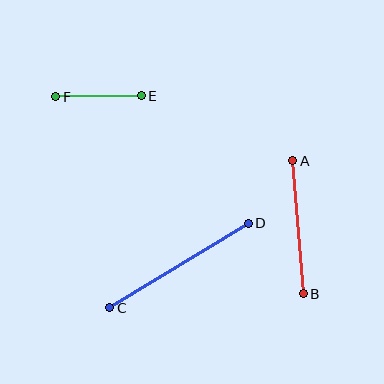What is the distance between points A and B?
The distance is approximately 133 pixels.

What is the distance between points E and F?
The distance is approximately 85 pixels.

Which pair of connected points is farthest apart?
Points C and D are farthest apart.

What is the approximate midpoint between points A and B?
The midpoint is at approximately (298, 227) pixels.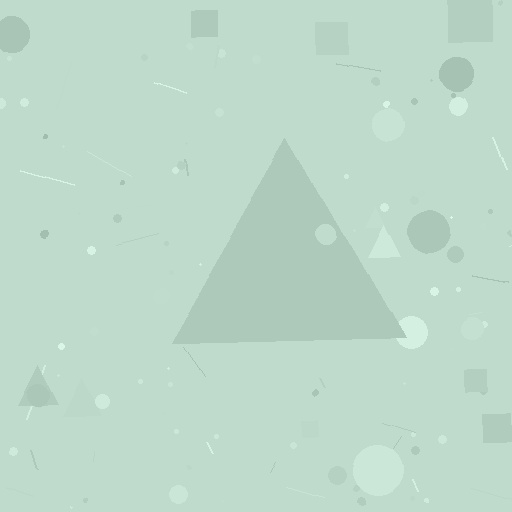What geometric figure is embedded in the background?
A triangle is embedded in the background.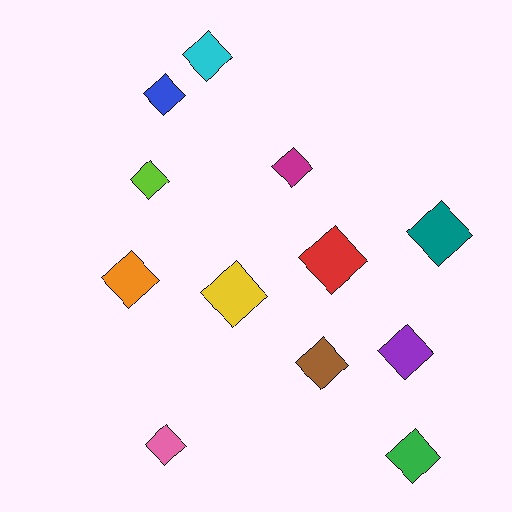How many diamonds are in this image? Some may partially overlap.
There are 12 diamonds.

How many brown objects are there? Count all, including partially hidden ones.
There is 1 brown object.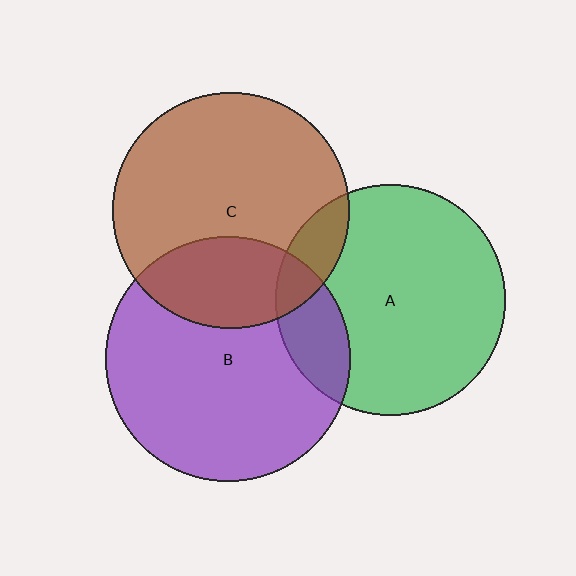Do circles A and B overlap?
Yes.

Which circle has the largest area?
Circle B (purple).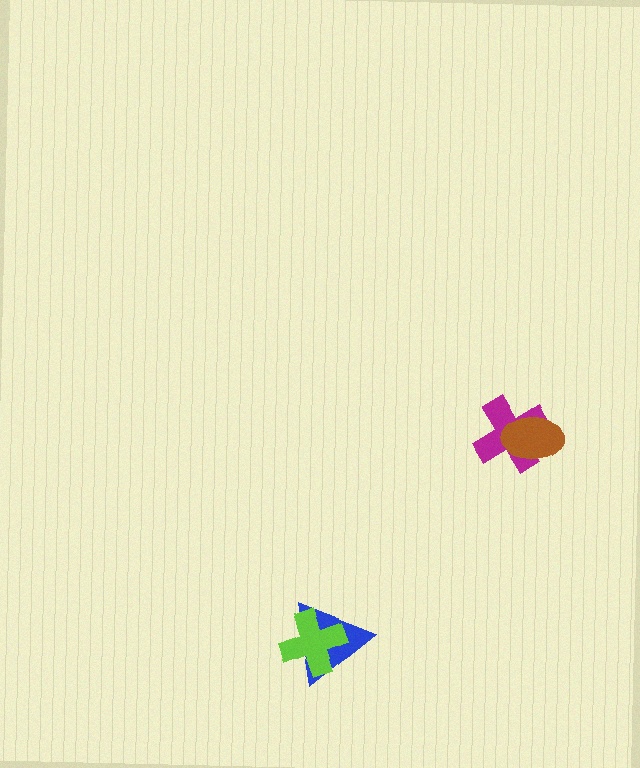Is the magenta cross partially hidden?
Yes, it is partially covered by another shape.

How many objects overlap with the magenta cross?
1 object overlaps with the magenta cross.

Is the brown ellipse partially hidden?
No, no other shape covers it.